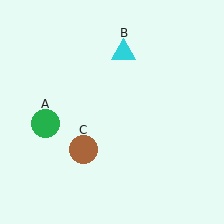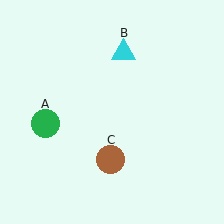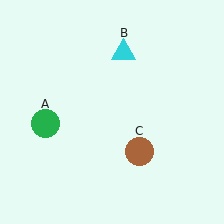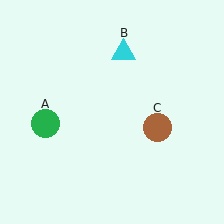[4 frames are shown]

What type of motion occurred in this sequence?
The brown circle (object C) rotated counterclockwise around the center of the scene.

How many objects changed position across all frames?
1 object changed position: brown circle (object C).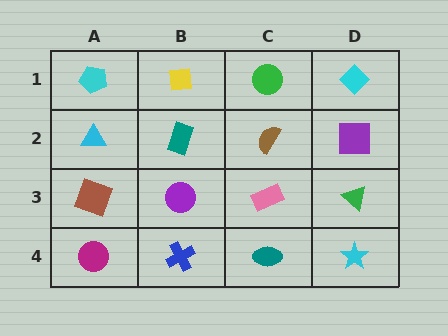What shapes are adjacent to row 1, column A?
A cyan triangle (row 2, column A), a yellow square (row 1, column B).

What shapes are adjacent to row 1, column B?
A teal rectangle (row 2, column B), a cyan pentagon (row 1, column A), a green circle (row 1, column C).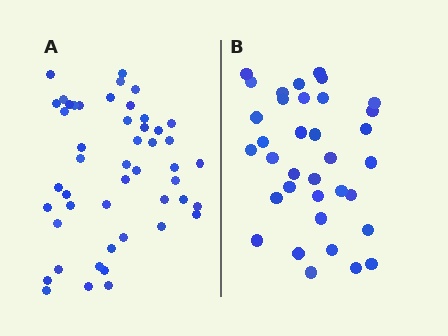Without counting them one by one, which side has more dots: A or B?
Region A (the left region) has more dots.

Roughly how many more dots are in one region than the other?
Region A has approximately 15 more dots than region B.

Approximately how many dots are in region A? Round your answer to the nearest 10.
About 50 dots. (The exact count is 48, which rounds to 50.)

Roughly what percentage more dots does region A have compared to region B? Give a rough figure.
About 35% more.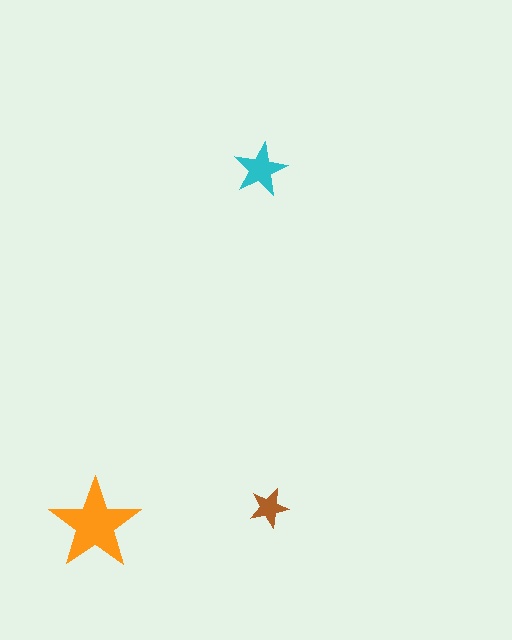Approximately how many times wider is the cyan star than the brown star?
About 1.5 times wider.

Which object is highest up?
The cyan star is topmost.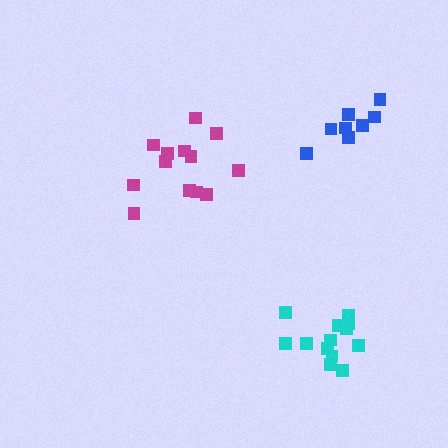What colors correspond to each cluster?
The clusters are colored: magenta, blue, cyan.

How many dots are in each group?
Group 1: 13 dots, Group 2: 8 dots, Group 3: 13 dots (34 total).